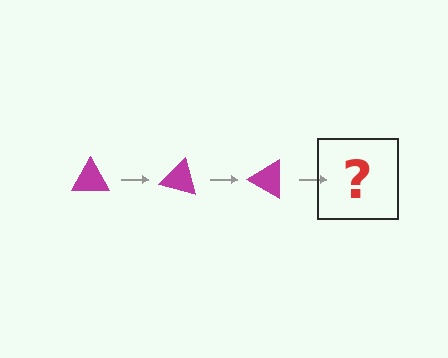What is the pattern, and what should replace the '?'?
The pattern is that the triangle rotates 15 degrees each step. The '?' should be a magenta triangle rotated 45 degrees.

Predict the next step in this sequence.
The next step is a magenta triangle rotated 45 degrees.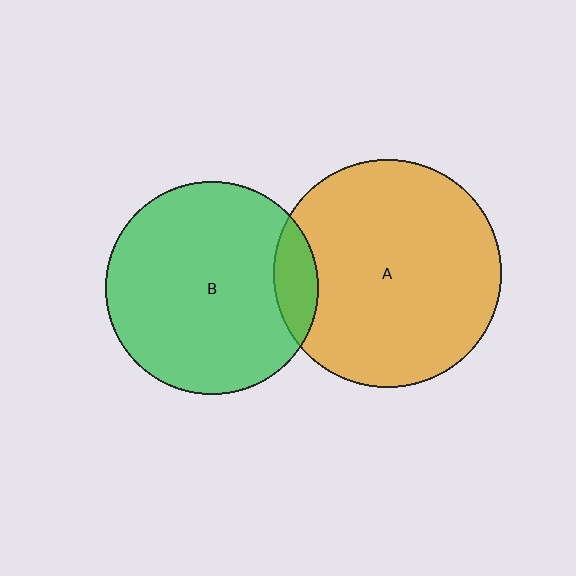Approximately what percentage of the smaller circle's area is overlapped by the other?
Approximately 10%.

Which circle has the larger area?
Circle A (orange).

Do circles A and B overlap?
Yes.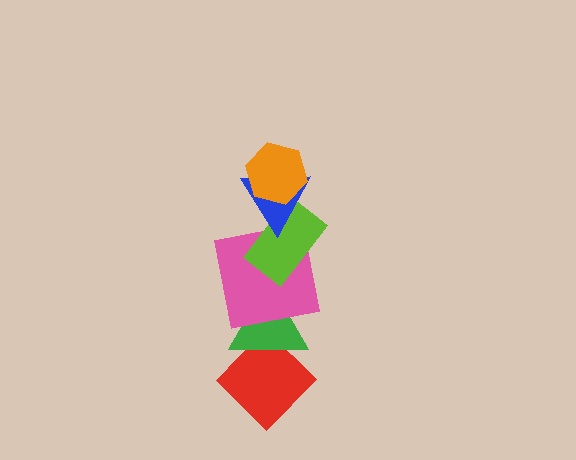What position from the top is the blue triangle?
The blue triangle is 2nd from the top.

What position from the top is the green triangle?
The green triangle is 5th from the top.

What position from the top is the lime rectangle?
The lime rectangle is 3rd from the top.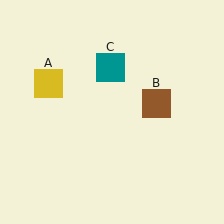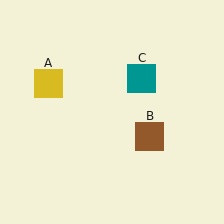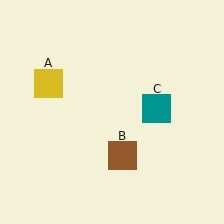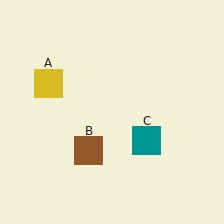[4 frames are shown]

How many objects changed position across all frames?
2 objects changed position: brown square (object B), teal square (object C).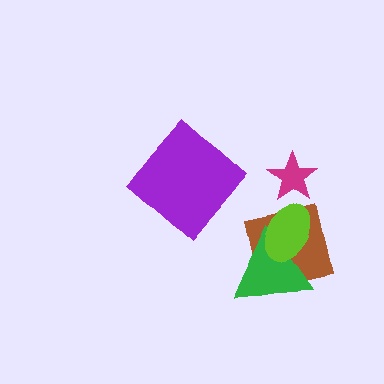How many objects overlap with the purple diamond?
0 objects overlap with the purple diamond.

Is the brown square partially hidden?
Yes, it is partially covered by another shape.